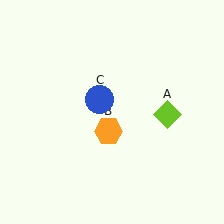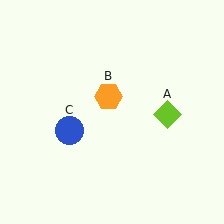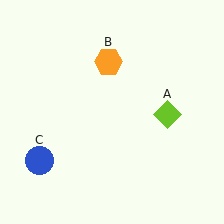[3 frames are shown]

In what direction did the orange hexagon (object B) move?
The orange hexagon (object B) moved up.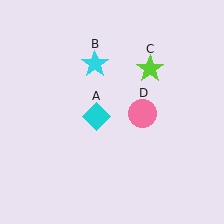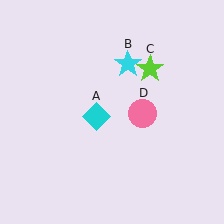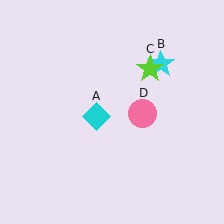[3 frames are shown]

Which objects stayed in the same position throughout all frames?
Cyan diamond (object A) and lime star (object C) and pink circle (object D) remained stationary.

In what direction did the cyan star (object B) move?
The cyan star (object B) moved right.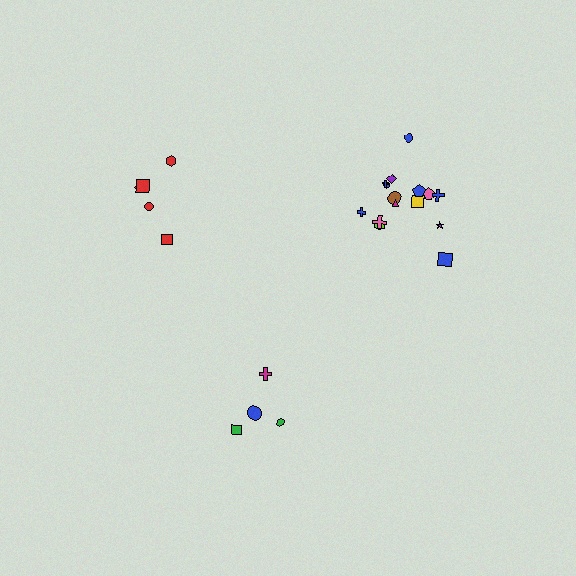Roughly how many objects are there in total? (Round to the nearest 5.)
Roughly 25 objects in total.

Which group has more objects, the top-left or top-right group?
The top-right group.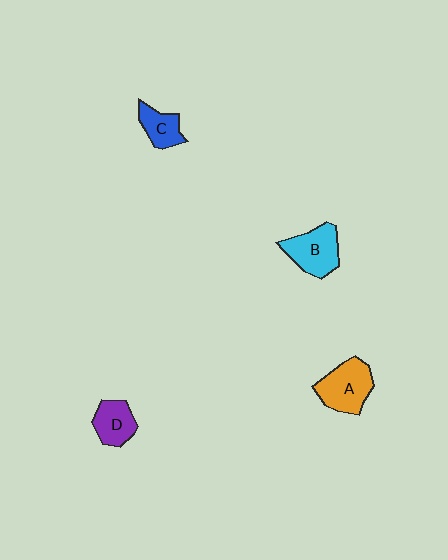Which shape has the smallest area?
Shape C (blue).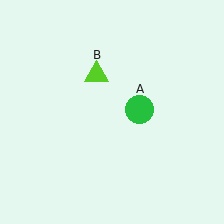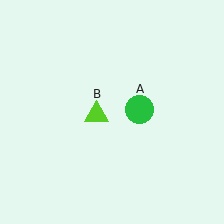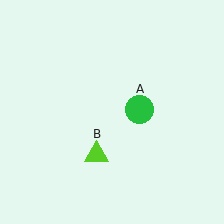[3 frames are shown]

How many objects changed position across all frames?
1 object changed position: lime triangle (object B).